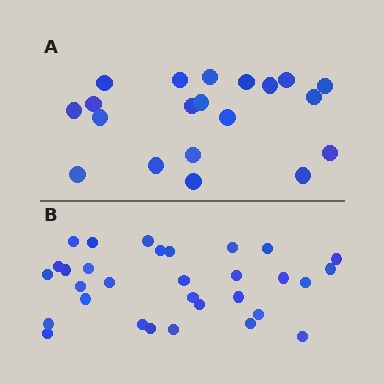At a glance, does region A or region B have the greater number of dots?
Region B (the bottom region) has more dots.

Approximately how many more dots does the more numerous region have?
Region B has roughly 12 or so more dots than region A.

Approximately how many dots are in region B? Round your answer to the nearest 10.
About 30 dots. (The exact count is 31, which rounds to 30.)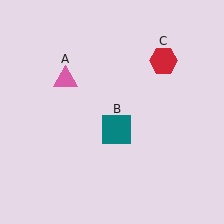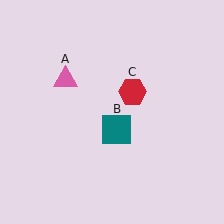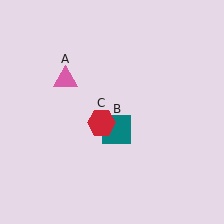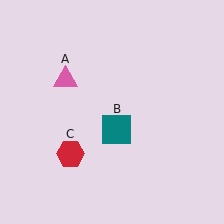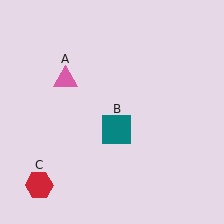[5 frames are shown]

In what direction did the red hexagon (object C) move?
The red hexagon (object C) moved down and to the left.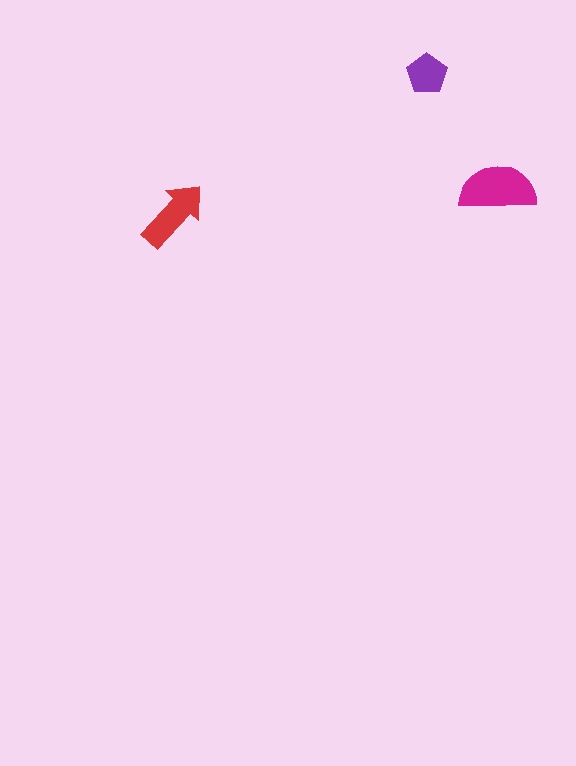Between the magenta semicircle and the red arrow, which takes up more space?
The magenta semicircle.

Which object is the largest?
The magenta semicircle.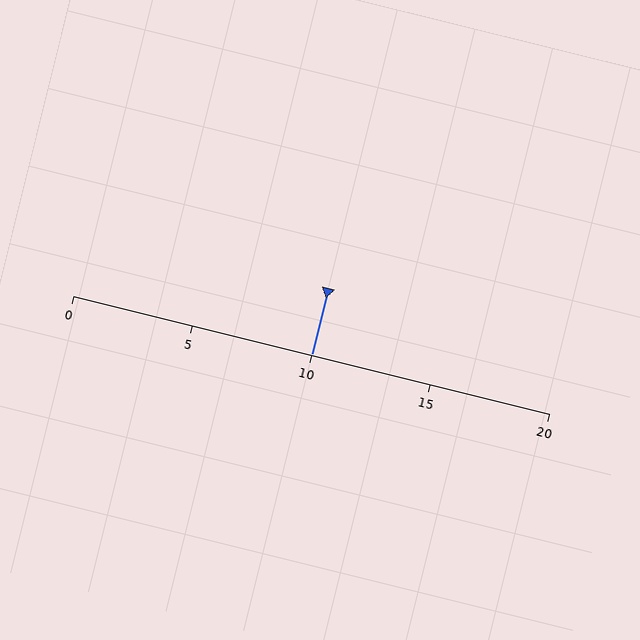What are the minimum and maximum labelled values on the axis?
The axis runs from 0 to 20.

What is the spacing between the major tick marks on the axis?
The major ticks are spaced 5 apart.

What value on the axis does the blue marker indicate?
The marker indicates approximately 10.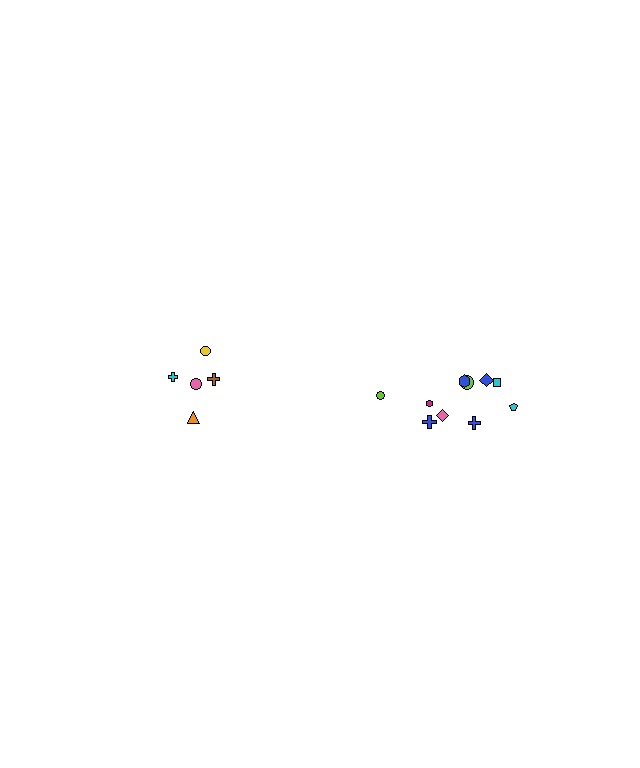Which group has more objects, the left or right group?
The right group.